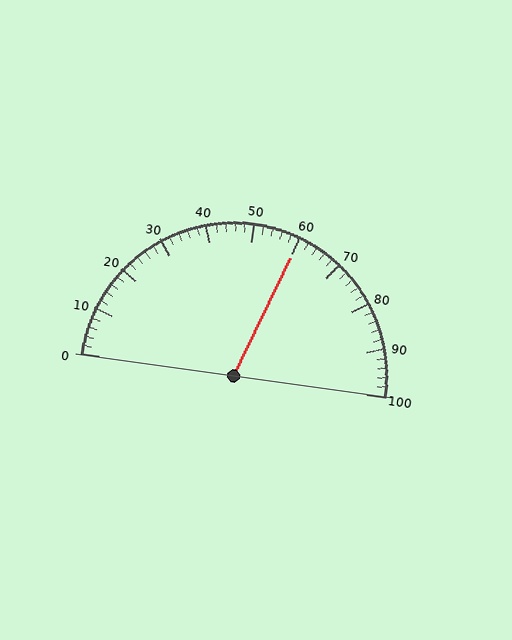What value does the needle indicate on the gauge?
The needle indicates approximately 60.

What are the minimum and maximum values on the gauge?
The gauge ranges from 0 to 100.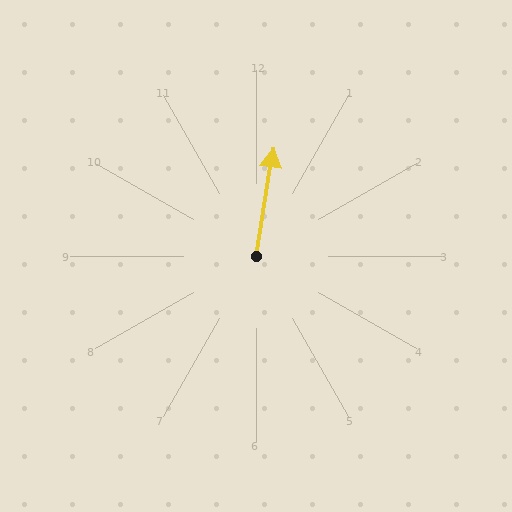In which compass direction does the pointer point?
North.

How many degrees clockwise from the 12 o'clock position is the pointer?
Approximately 9 degrees.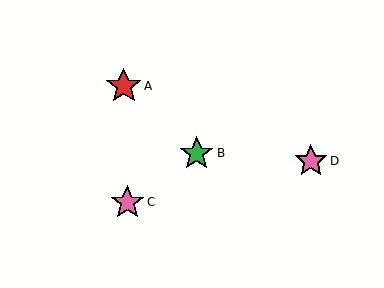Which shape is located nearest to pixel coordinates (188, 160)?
The green star (labeled B) at (197, 153) is nearest to that location.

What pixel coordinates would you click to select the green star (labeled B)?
Click at (197, 153) to select the green star B.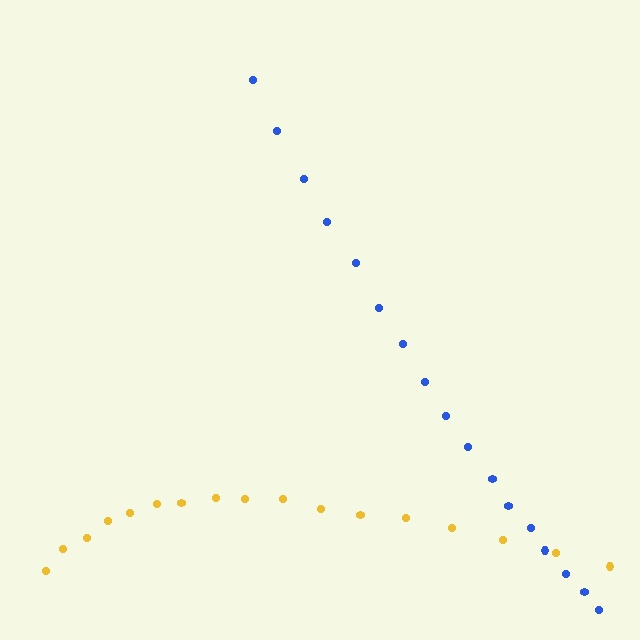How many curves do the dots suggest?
There are 2 distinct paths.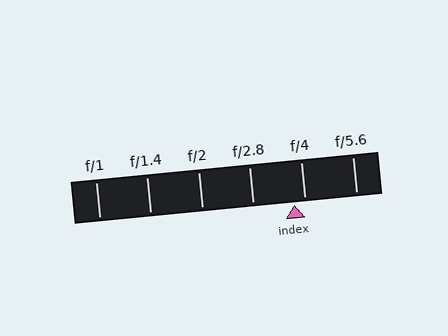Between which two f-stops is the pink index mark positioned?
The index mark is between f/2.8 and f/4.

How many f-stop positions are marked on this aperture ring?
There are 6 f-stop positions marked.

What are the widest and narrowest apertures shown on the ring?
The widest aperture shown is f/1 and the narrowest is f/5.6.